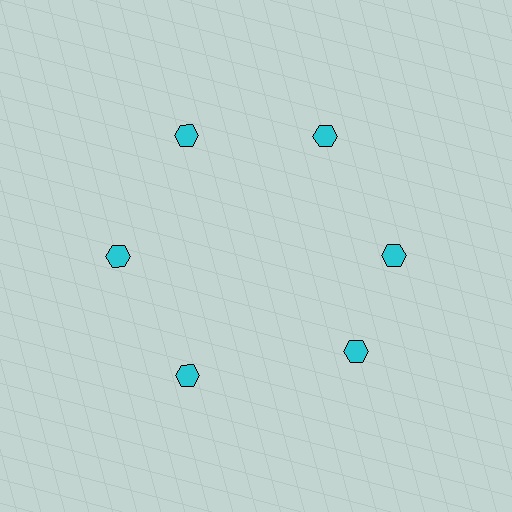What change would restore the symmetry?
The symmetry would be restored by rotating it back into even spacing with its neighbors so that all 6 hexagons sit at equal angles and equal distance from the center.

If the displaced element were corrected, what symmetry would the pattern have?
It would have 6-fold rotational symmetry — the pattern would map onto itself every 60 degrees.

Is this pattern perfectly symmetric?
No. The 6 cyan hexagons are arranged in a ring, but one element near the 5 o'clock position is rotated out of alignment along the ring, breaking the 6-fold rotational symmetry.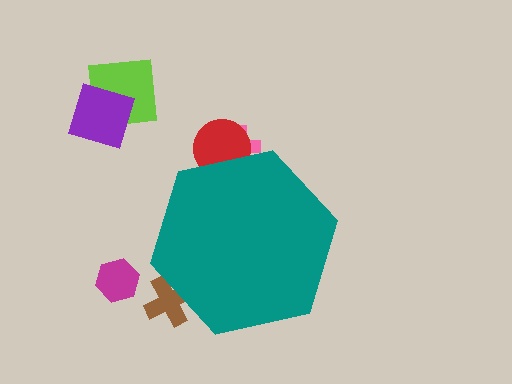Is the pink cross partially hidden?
Yes, the pink cross is partially hidden behind the teal hexagon.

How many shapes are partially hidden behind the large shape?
3 shapes are partially hidden.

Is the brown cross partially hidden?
Yes, the brown cross is partially hidden behind the teal hexagon.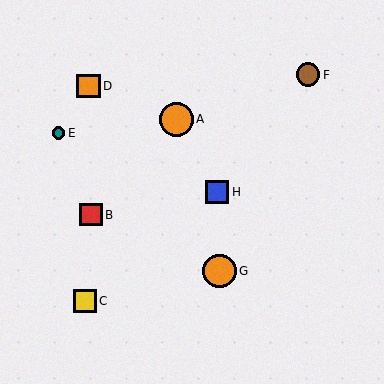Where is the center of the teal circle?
The center of the teal circle is at (59, 133).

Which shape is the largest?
The orange circle (labeled A) is the largest.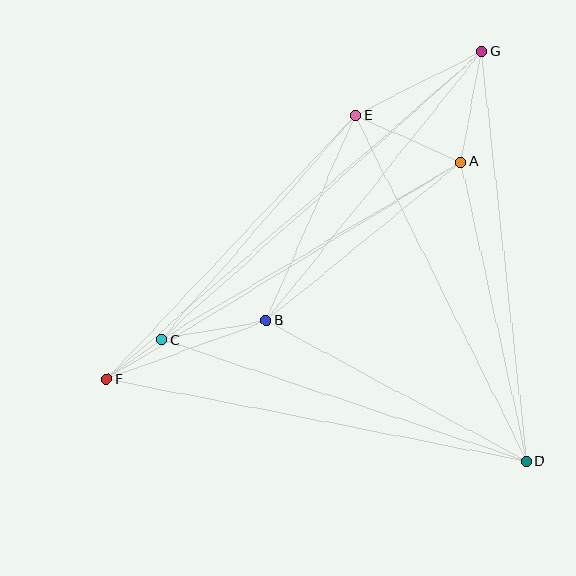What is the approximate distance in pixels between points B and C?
The distance between B and C is approximately 106 pixels.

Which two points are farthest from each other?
Points F and G are farthest from each other.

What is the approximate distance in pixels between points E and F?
The distance between E and F is approximately 363 pixels.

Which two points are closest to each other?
Points C and F are closest to each other.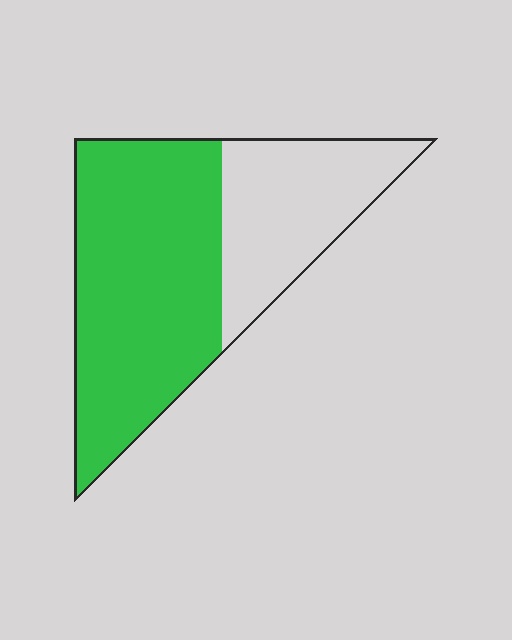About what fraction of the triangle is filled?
About two thirds (2/3).